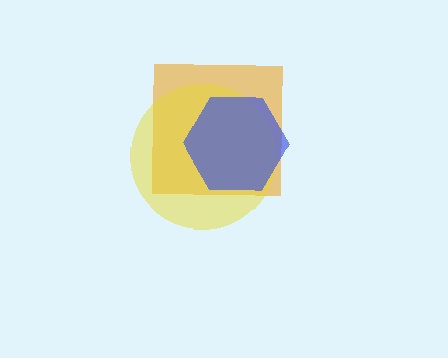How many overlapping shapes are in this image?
There are 3 overlapping shapes in the image.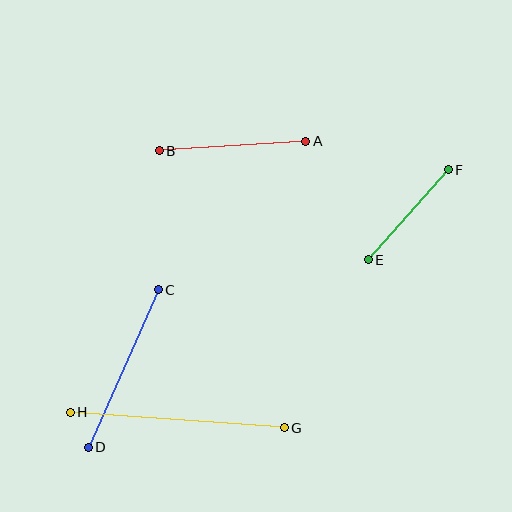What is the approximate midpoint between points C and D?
The midpoint is at approximately (123, 368) pixels.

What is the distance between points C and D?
The distance is approximately 172 pixels.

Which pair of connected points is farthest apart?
Points G and H are farthest apart.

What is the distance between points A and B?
The distance is approximately 147 pixels.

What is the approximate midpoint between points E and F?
The midpoint is at approximately (408, 215) pixels.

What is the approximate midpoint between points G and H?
The midpoint is at approximately (177, 420) pixels.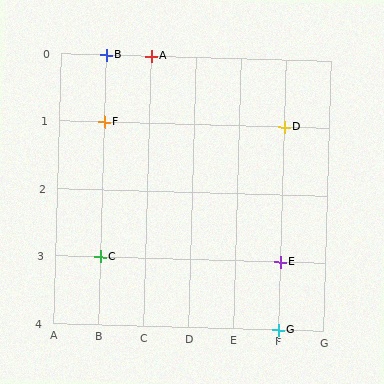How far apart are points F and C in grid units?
Points F and C are 2 rows apart.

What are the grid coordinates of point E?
Point E is at grid coordinates (F, 3).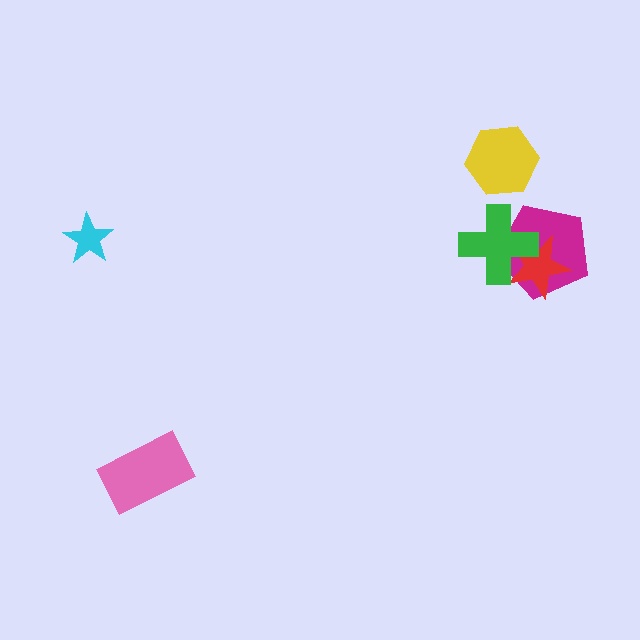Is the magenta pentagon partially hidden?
Yes, it is partially covered by another shape.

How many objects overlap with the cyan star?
0 objects overlap with the cyan star.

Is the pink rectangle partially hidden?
No, no other shape covers it.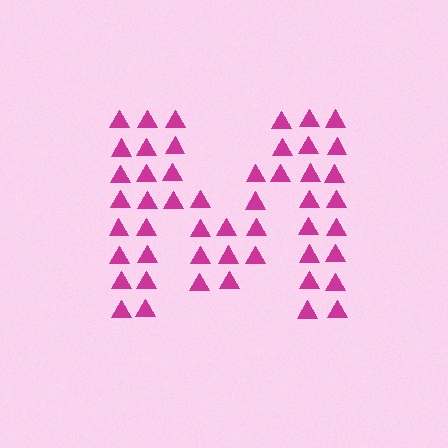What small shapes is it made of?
It is made of small triangles.